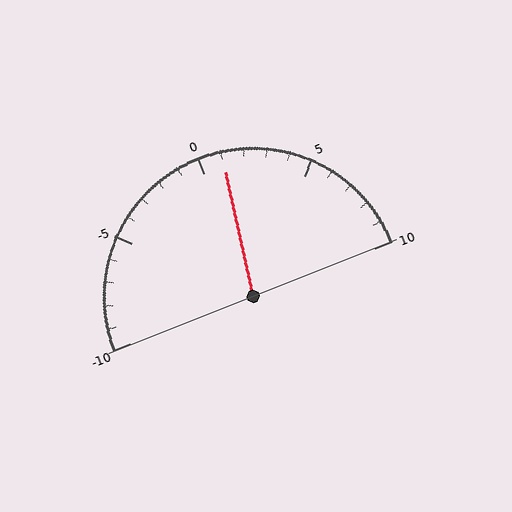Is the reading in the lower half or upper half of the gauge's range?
The reading is in the upper half of the range (-10 to 10).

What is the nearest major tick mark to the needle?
The nearest major tick mark is 0.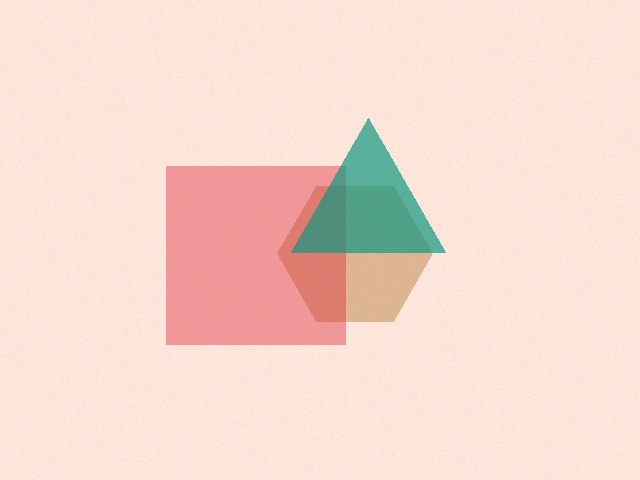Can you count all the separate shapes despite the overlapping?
Yes, there are 3 separate shapes.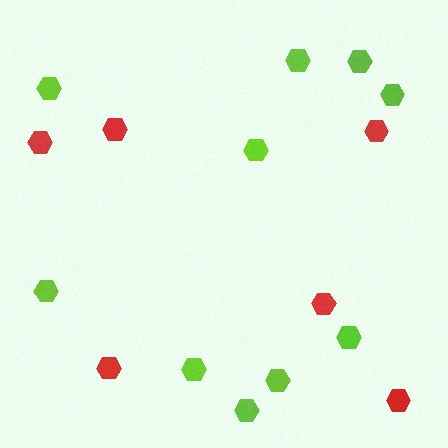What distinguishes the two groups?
There are 2 groups: one group of red hexagons (6) and one group of lime hexagons (10).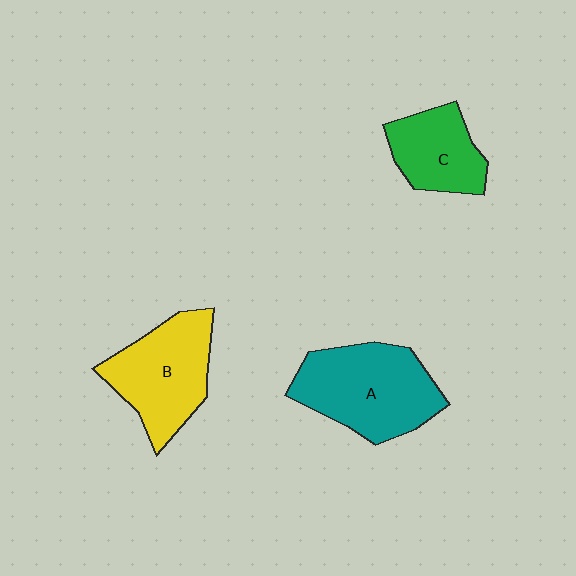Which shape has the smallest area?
Shape C (green).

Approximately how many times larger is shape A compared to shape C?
Approximately 1.6 times.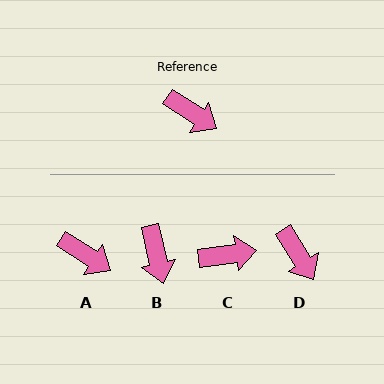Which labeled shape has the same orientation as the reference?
A.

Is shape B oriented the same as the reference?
No, it is off by about 44 degrees.